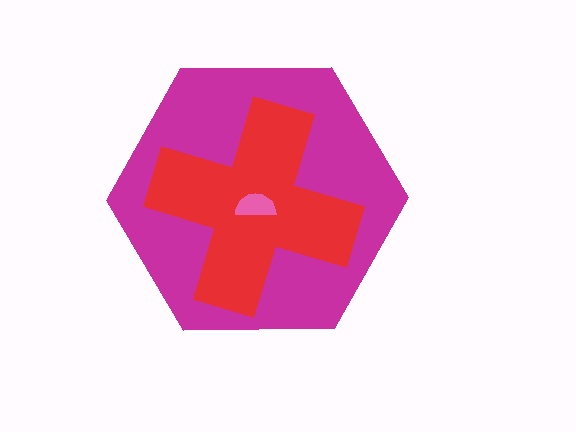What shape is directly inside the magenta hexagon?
The red cross.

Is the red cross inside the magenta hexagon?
Yes.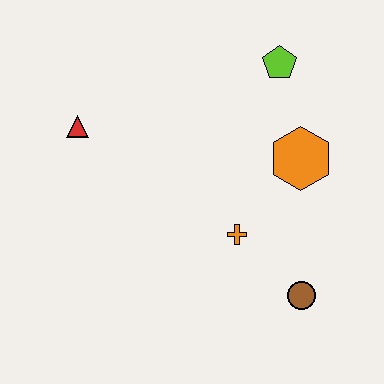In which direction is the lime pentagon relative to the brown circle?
The lime pentagon is above the brown circle.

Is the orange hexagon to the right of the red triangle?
Yes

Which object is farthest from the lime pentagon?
The brown circle is farthest from the lime pentagon.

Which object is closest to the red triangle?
The orange cross is closest to the red triangle.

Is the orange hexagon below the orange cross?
No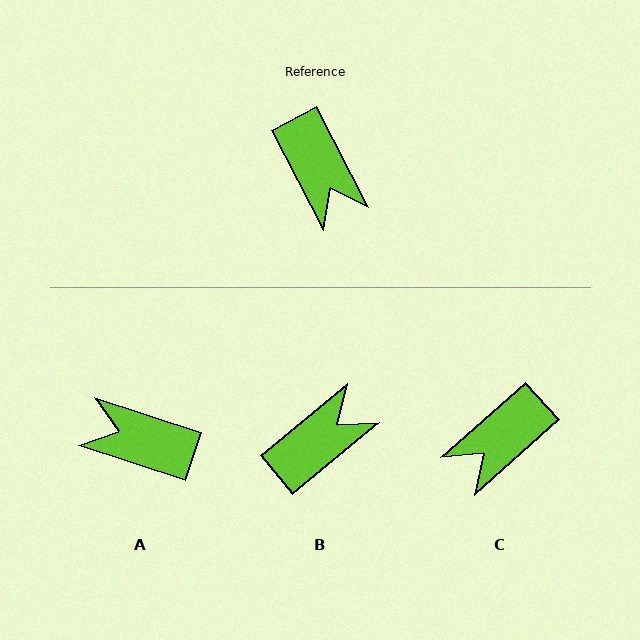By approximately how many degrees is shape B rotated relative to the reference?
Approximately 103 degrees counter-clockwise.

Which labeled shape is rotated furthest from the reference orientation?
A, about 135 degrees away.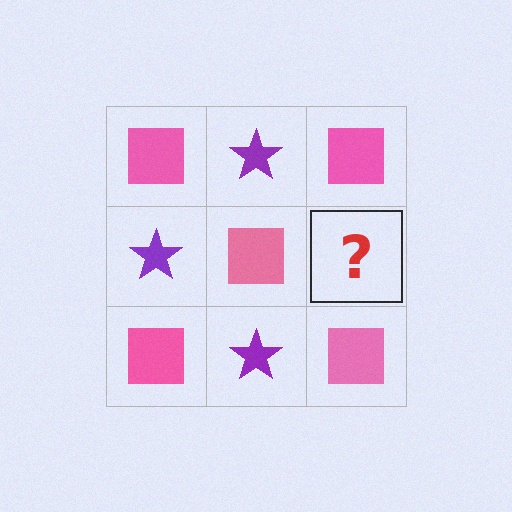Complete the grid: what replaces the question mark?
The question mark should be replaced with a purple star.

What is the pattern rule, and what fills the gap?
The rule is that it alternates pink square and purple star in a checkerboard pattern. The gap should be filled with a purple star.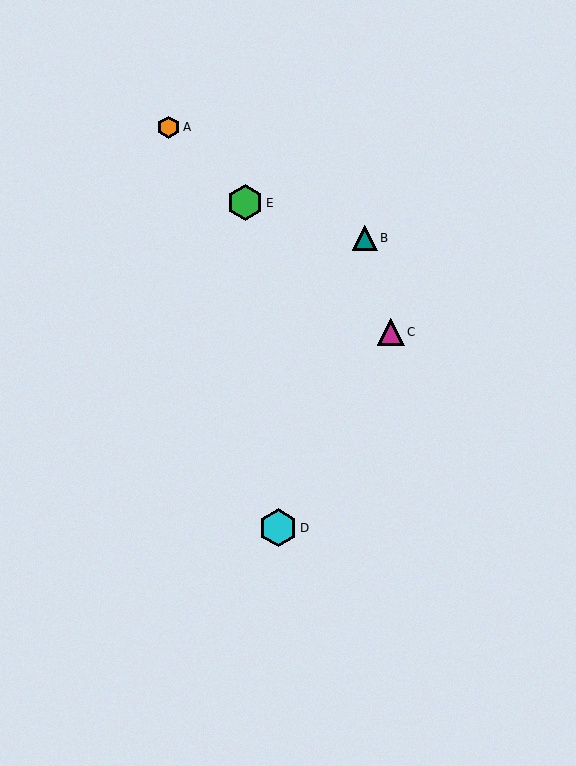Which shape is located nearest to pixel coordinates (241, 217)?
The green hexagon (labeled E) at (245, 203) is nearest to that location.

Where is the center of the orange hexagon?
The center of the orange hexagon is at (168, 127).